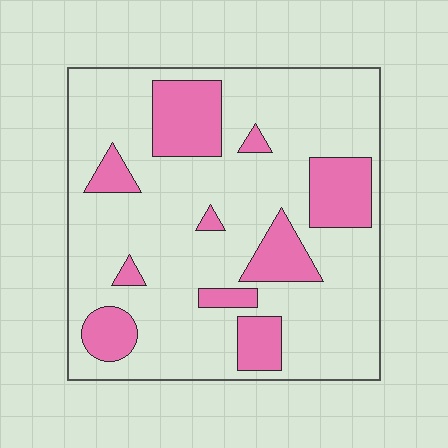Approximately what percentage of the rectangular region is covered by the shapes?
Approximately 25%.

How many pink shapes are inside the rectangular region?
10.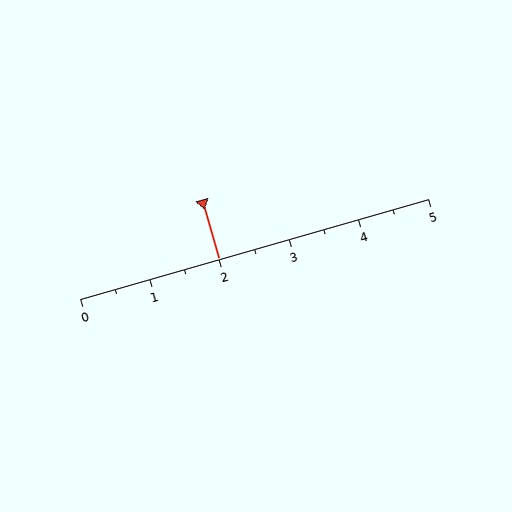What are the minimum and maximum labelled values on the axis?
The axis runs from 0 to 5.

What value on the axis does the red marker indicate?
The marker indicates approximately 2.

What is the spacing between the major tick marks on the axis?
The major ticks are spaced 1 apart.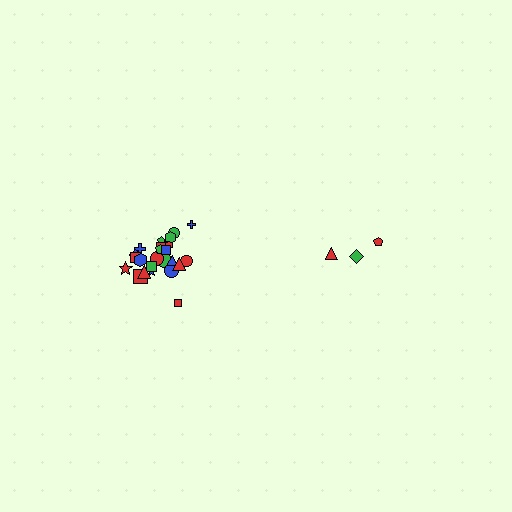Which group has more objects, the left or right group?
The left group.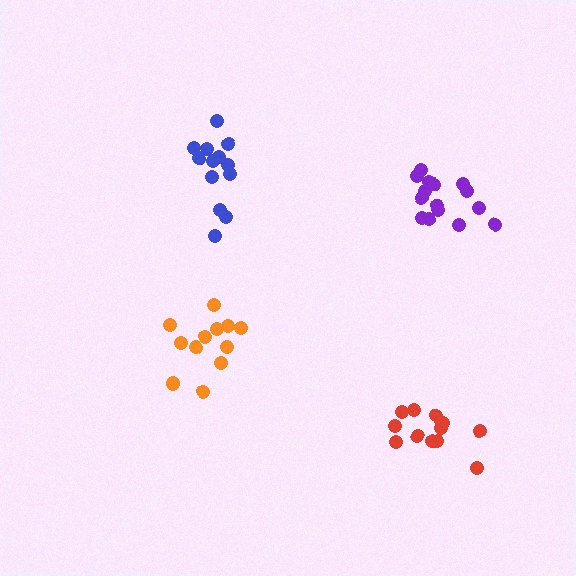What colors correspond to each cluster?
The clusters are colored: purple, blue, orange, red.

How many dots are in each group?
Group 1: 15 dots, Group 2: 13 dots, Group 3: 12 dots, Group 4: 13 dots (53 total).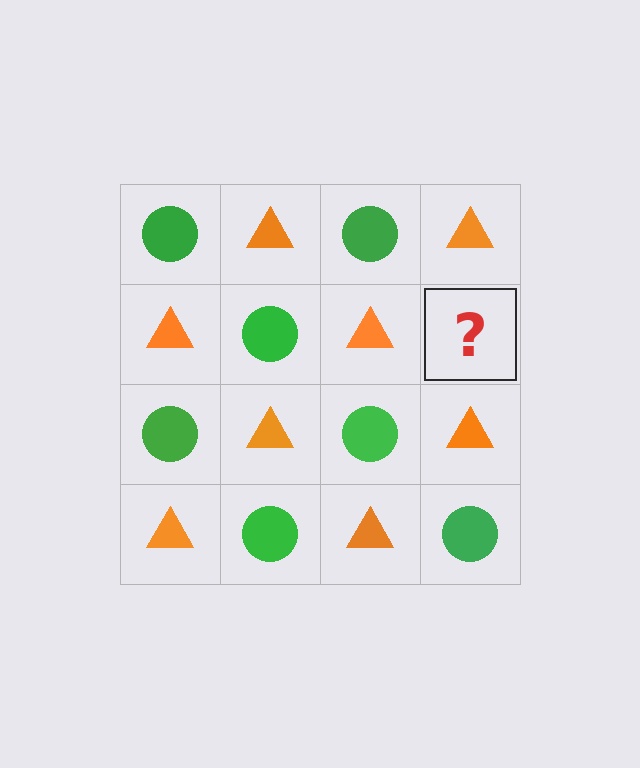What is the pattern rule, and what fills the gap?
The rule is that it alternates green circle and orange triangle in a checkerboard pattern. The gap should be filled with a green circle.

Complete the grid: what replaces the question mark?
The question mark should be replaced with a green circle.